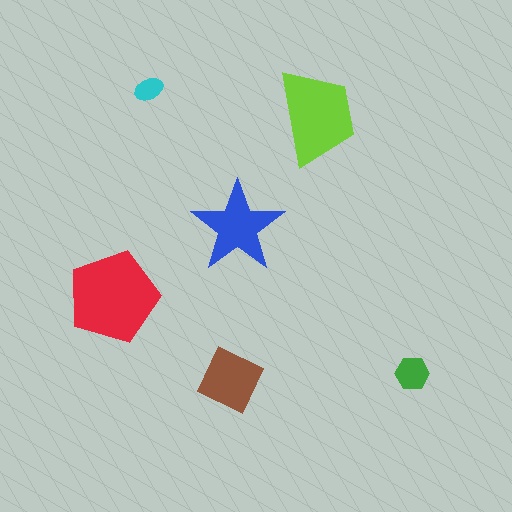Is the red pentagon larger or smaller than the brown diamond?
Larger.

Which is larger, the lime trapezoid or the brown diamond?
The lime trapezoid.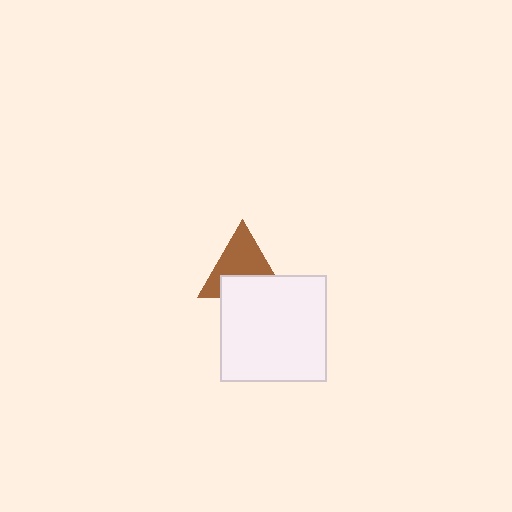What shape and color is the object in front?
The object in front is a white square.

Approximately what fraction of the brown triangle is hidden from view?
Roughly 38% of the brown triangle is hidden behind the white square.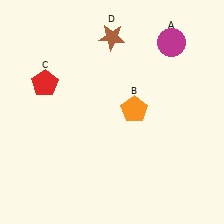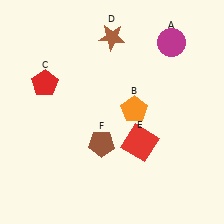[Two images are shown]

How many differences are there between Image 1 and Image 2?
There are 2 differences between the two images.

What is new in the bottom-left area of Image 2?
A brown pentagon (F) was added in the bottom-left area of Image 2.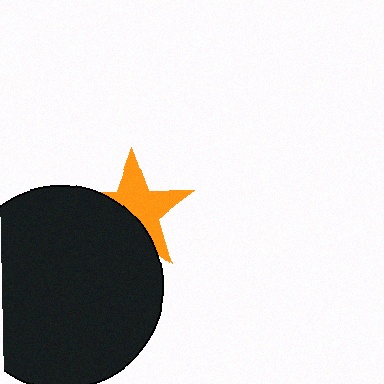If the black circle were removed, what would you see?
You would see the complete orange star.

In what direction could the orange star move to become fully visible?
The orange star could move toward the upper-right. That would shift it out from behind the black circle entirely.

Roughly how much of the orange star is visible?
About half of it is visible (roughly 56%).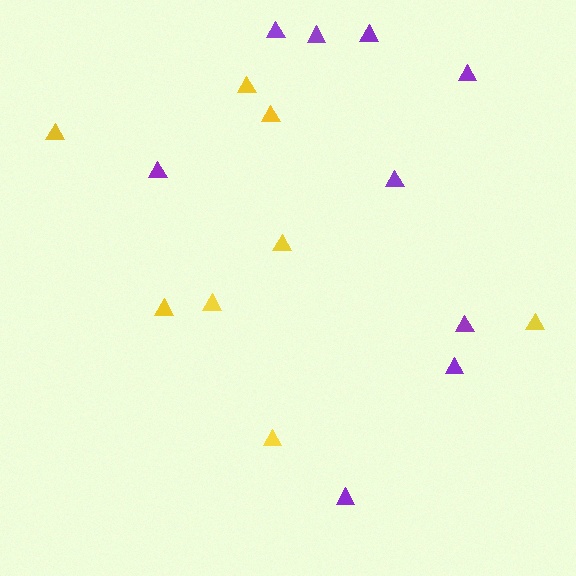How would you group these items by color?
There are 2 groups: one group of yellow triangles (8) and one group of purple triangles (9).